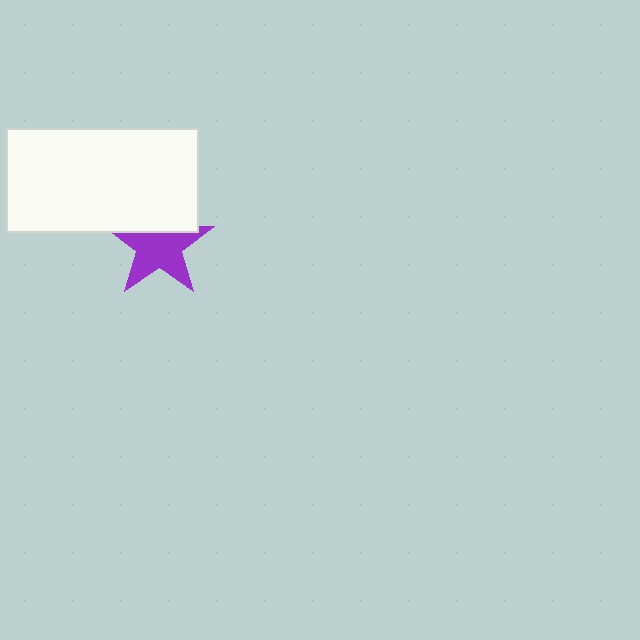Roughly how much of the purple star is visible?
Most of it is visible (roughly 69%).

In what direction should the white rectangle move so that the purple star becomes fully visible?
The white rectangle should move up. That is the shortest direction to clear the overlap and leave the purple star fully visible.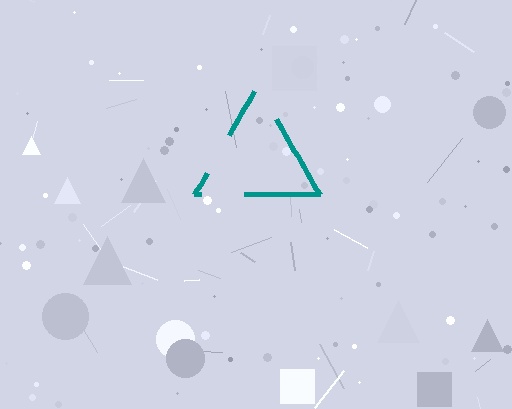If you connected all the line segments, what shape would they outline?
They would outline a triangle.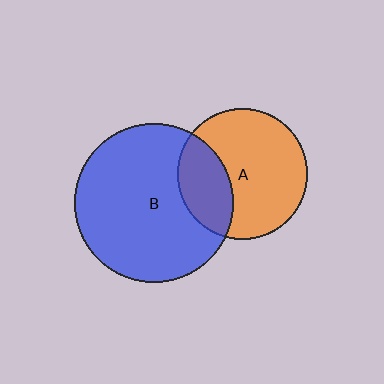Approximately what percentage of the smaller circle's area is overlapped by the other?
Approximately 30%.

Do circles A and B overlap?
Yes.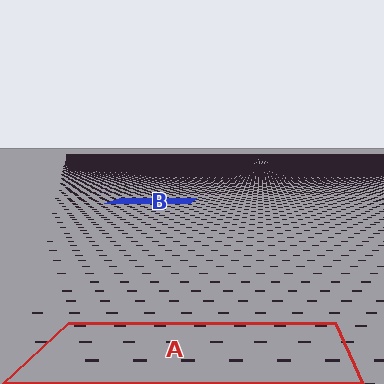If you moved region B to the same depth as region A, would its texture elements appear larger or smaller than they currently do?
They would appear larger. At a closer depth, the same texture elements are projected at a bigger on-screen size.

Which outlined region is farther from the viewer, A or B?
Region B is farther from the viewer — the texture elements inside it appear smaller and more densely packed.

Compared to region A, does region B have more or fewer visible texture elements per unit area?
Region B has more texture elements per unit area — they are packed more densely because it is farther away.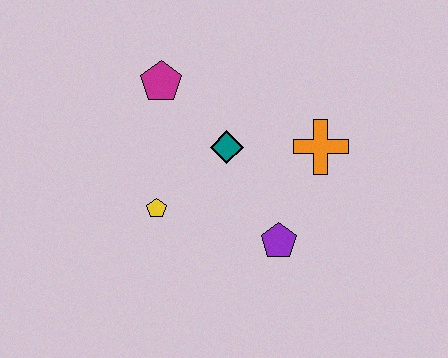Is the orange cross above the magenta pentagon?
No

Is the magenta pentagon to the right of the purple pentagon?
No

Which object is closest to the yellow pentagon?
The teal diamond is closest to the yellow pentagon.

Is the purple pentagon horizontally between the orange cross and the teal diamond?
Yes